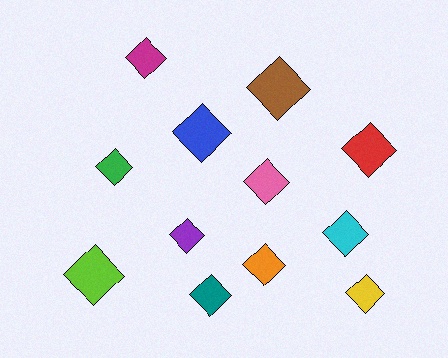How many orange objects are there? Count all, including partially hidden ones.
There is 1 orange object.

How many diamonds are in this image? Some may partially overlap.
There are 12 diamonds.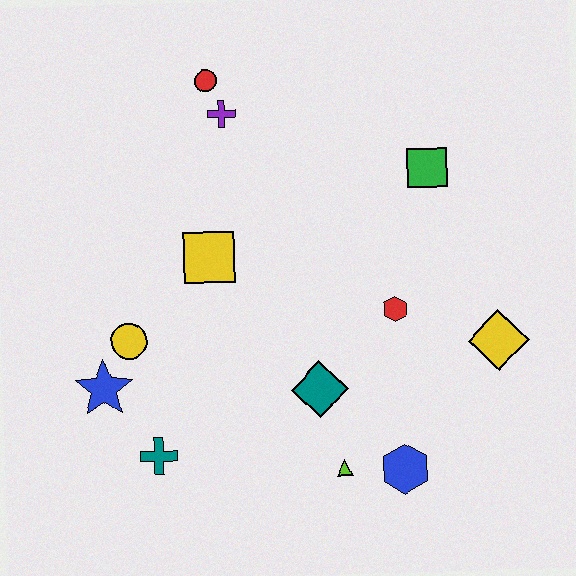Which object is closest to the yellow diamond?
The red hexagon is closest to the yellow diamond.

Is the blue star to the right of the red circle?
No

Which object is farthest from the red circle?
The blue hexagon is farthest from the red circle.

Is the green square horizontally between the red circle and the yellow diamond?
Yes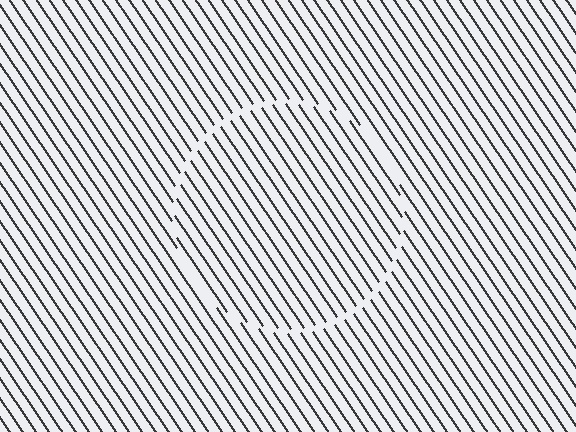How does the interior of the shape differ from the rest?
The interior of the shape contains the same grating, shifted by half a period — the contour is defined by the phase discontinuity where line-ends from the inner and outer gratings abut.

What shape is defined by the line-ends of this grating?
An illusory circle. The interior of the shape contains the same grating, shifted by half a period — the contour is defined by the phase discontinuity where line-ends from the inner and outer gratings abut.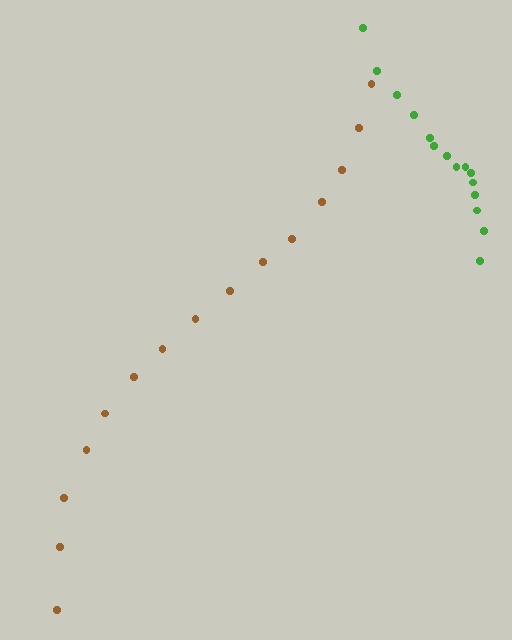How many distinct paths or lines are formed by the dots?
There are 2 distinct paths.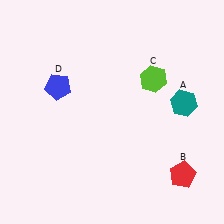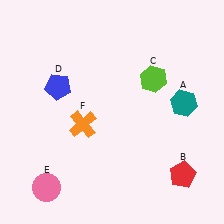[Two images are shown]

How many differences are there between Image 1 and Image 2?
There are 2 differences between the two images.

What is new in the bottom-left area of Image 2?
An orange cross (F) was added in the bottom-left area of Image 2.